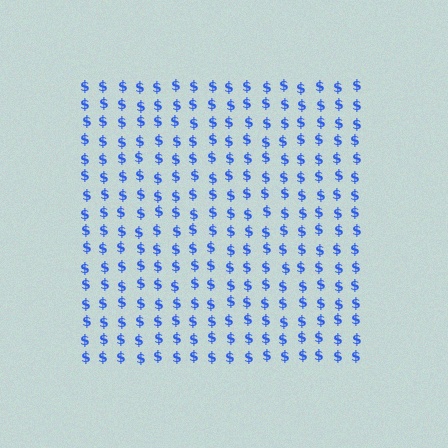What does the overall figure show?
The overall figure shows a square.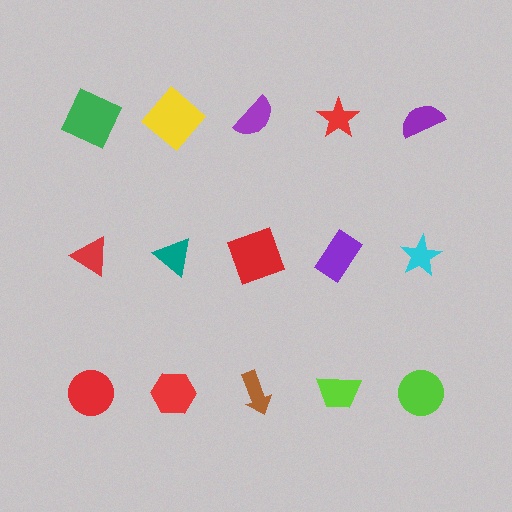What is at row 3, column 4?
A lime trapezoid.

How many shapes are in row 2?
5 shapes.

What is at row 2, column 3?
A red square.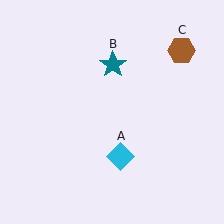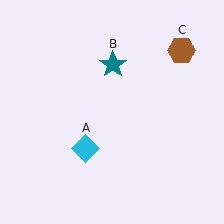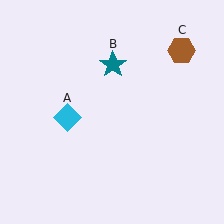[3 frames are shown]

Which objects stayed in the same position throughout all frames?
Teal star (object B) and brown hexagon (object C) remained stationary.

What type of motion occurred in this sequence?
The cyan diamond (object A) rotated clockwise around the center of the scene.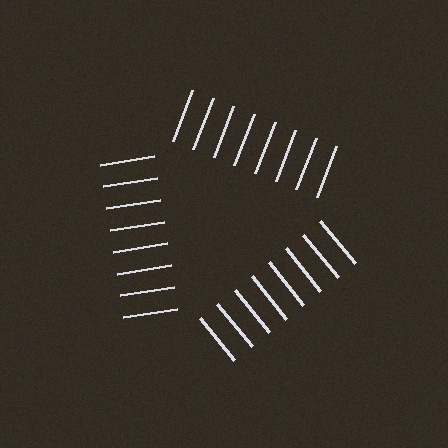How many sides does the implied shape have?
3 sides — the line-ends trace a triangle.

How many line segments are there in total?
24 — 8 along each of the 3 edges.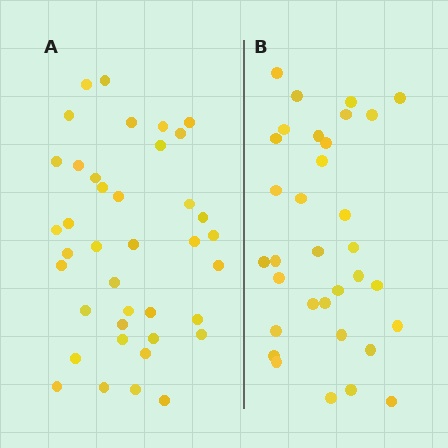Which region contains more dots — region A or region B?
Region A (the left region) has more dots.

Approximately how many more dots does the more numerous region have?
Region A has about 6 more dots than region B.